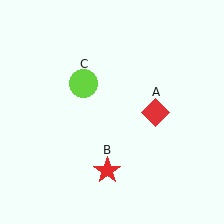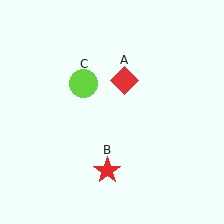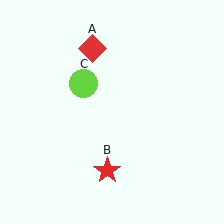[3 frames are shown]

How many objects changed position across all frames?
1 object changed position: red diamond (object A).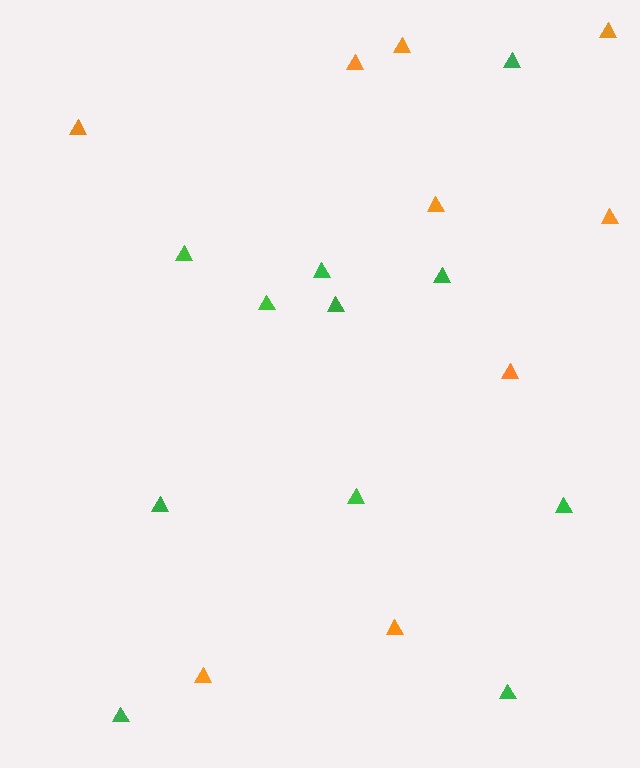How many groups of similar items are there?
There are 2 groups: one group of orange triangles (9) and one group of green triangles (11).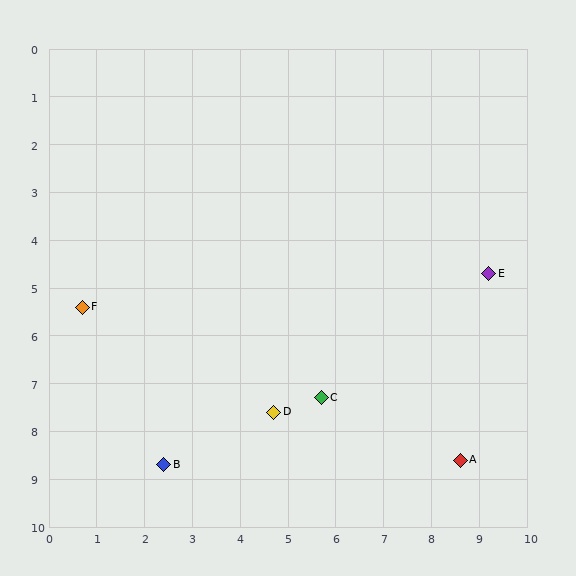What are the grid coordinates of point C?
Point C is at approximately (5.7, 7.3).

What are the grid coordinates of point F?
Point F is at approximately (0.7, 5.4).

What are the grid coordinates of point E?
Point E is at approximately (9.2, 4.7).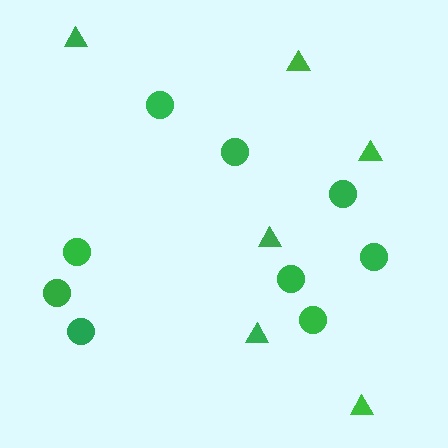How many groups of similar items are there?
There are 2 groups: one group of circles (9) and one group of triangles (6).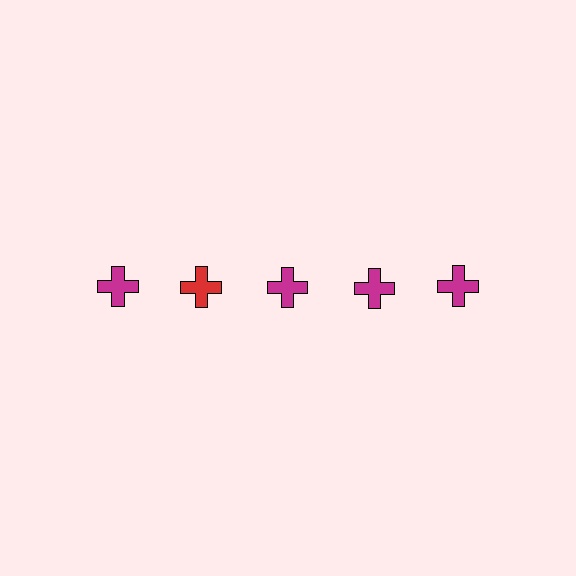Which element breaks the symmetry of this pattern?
The red cross in the top row, second from left column breaks the symmetry. All other shapes are magenta crosses.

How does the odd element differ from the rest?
It has a different color: red instead of magenta.